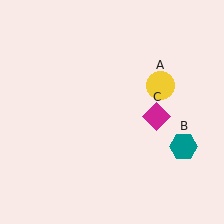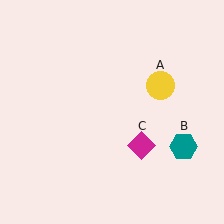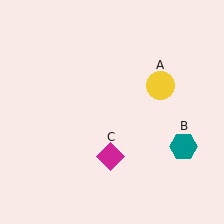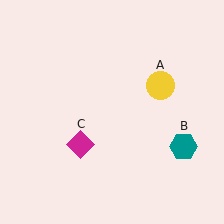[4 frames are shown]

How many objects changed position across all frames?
1 object changed position: magenta diamond (object C).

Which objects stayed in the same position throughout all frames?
Yellow circle (object A) and teal hexagon (object B) remained stationary.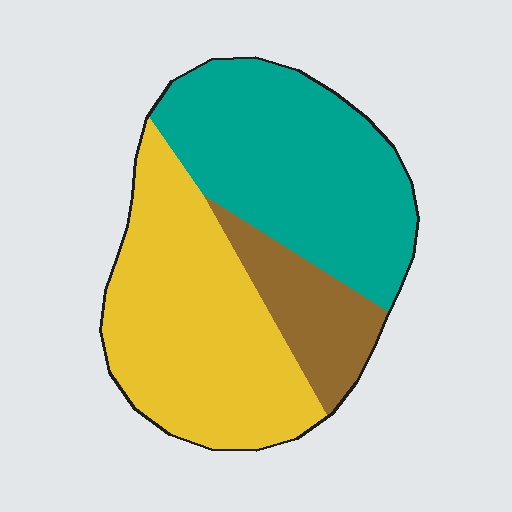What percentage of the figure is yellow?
Yellow takes up between a quarter and a half of the figure.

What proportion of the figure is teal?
Teal takes up about two fifths (2/5) of the figure.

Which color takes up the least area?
Brown, at roughly 15%.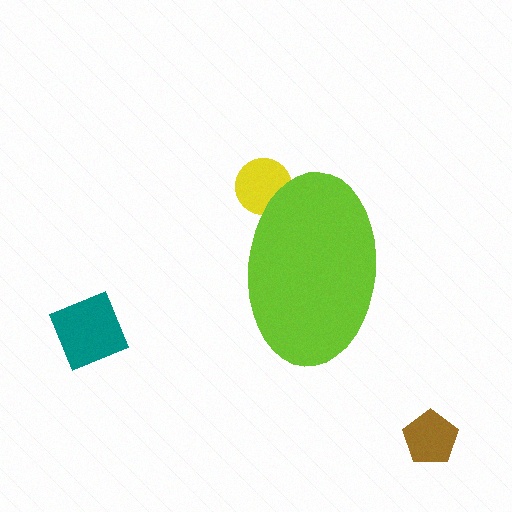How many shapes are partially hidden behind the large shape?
1 shape is partially hidden.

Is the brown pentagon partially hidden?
No, the brown pentagon is fully visible.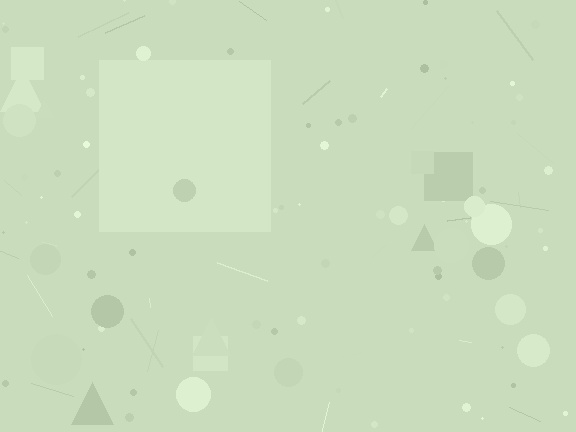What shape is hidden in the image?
A square is hidden in the image.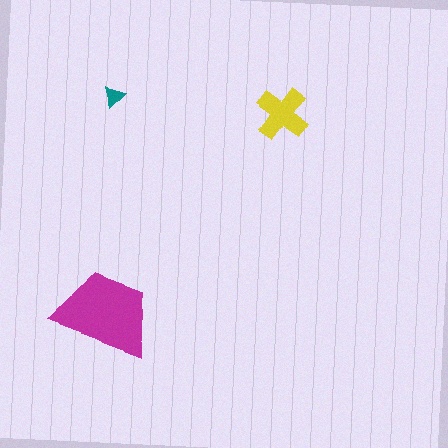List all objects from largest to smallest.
The magenta trapezoid, the yellow cross, the teal triangle.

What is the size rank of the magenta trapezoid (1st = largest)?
1st.